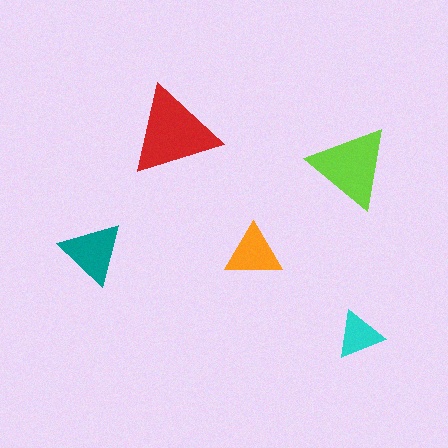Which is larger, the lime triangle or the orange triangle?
The lime one.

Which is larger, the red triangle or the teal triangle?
The red one.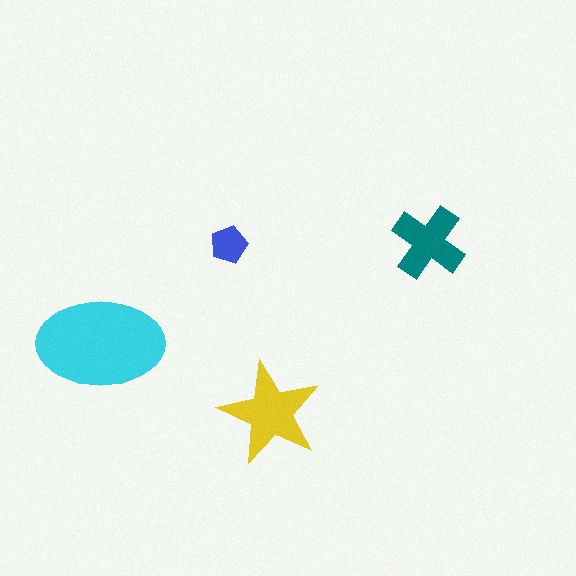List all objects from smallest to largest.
The blue pentagon, the teal cross, the yellow star, the cyan ellipse.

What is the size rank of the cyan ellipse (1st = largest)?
1st.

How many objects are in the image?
There are 4 objects in the image.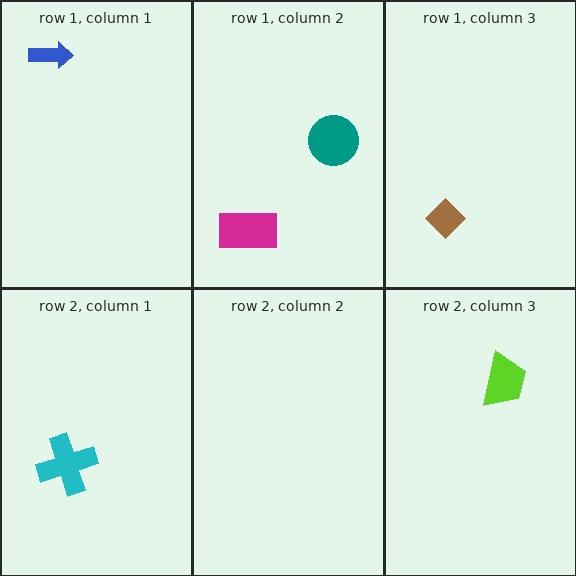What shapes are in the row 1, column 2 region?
The teal circle, the magenta rectangle.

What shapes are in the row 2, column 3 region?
The lime trapezoid.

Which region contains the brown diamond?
The row 1, column 3 region.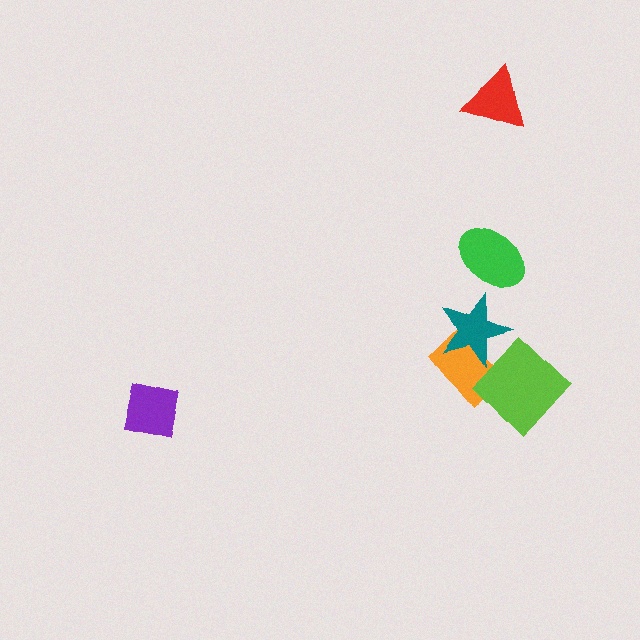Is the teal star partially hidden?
Yes, it is partially covered by another shape.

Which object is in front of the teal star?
The lime diamond is in front of the teal star.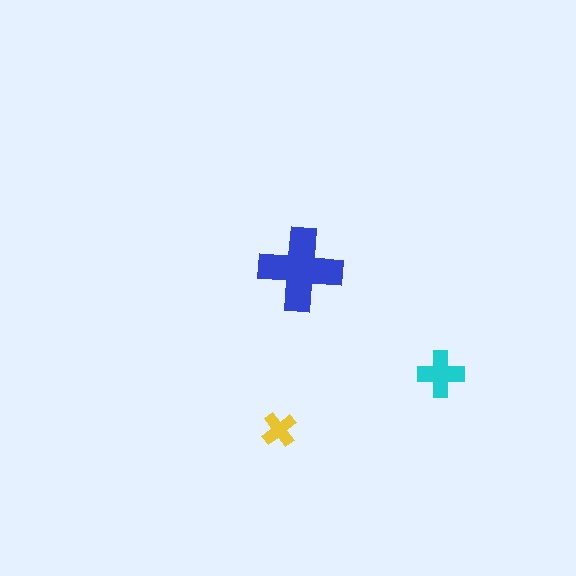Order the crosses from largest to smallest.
the blue one, the cyan one, the yellow one.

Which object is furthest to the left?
The yellow cross is leftmost.